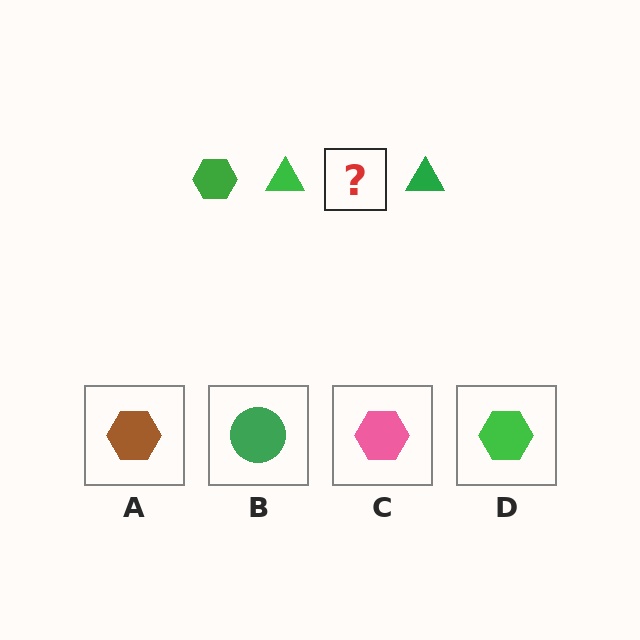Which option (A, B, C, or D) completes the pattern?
D.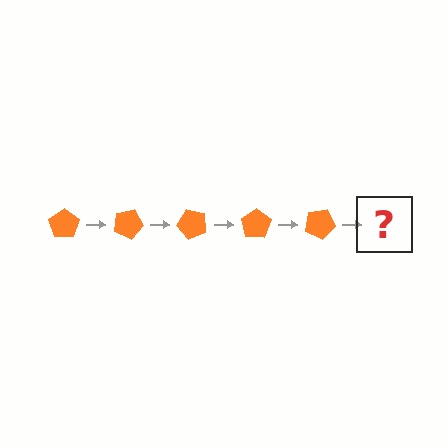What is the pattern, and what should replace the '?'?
The pattern is that the pentagon rotates 25 degrees each step. The '?' should be an orange pentagon rotated 125 degrees.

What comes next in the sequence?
The next element should be an orange pentagon rotated 125 degrees.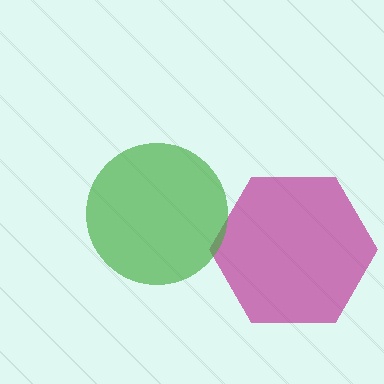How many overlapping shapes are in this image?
There are 2 overlapping shapes in the image.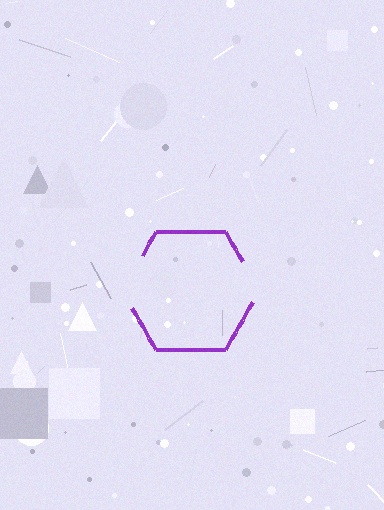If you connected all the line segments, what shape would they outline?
They would outline a hexagon.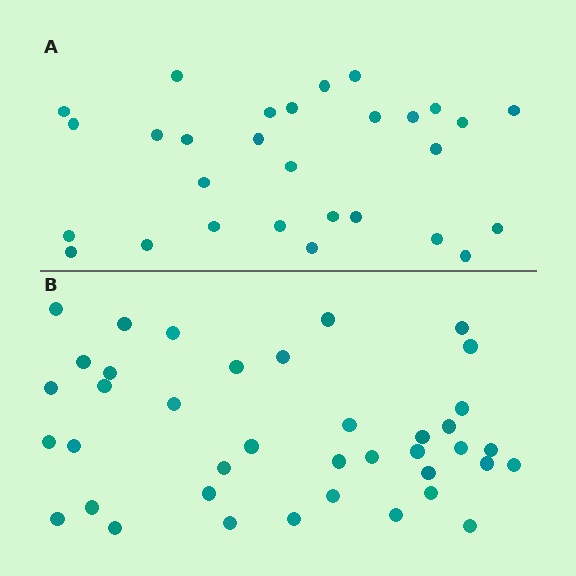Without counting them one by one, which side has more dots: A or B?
Region B (the bottom region) has more dots.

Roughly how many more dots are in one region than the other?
Region B has roughly 10 or so more dots than region A.